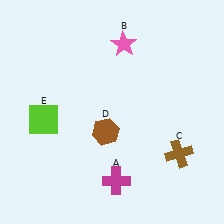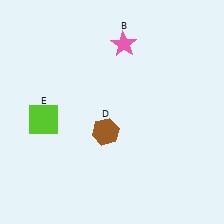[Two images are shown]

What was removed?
The magenta cross (A), the brown cross (C) were removed in Image 2.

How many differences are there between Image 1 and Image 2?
There are 2 differences between the two images.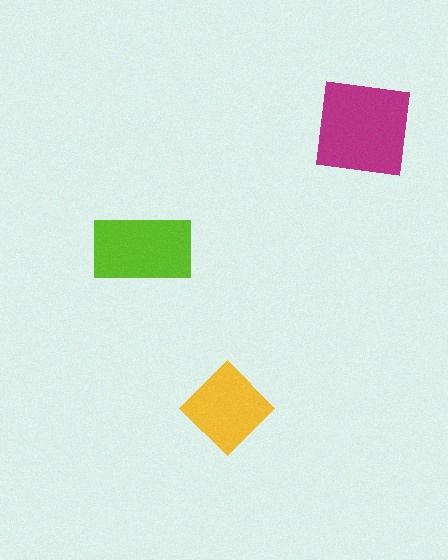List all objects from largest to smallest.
The magenta square, the lime rectangle, the yellow diamond.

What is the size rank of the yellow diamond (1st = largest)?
3rd.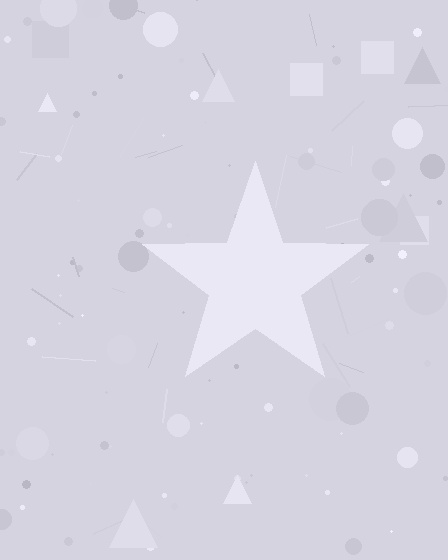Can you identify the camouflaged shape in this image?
The camouflaged shape is a star.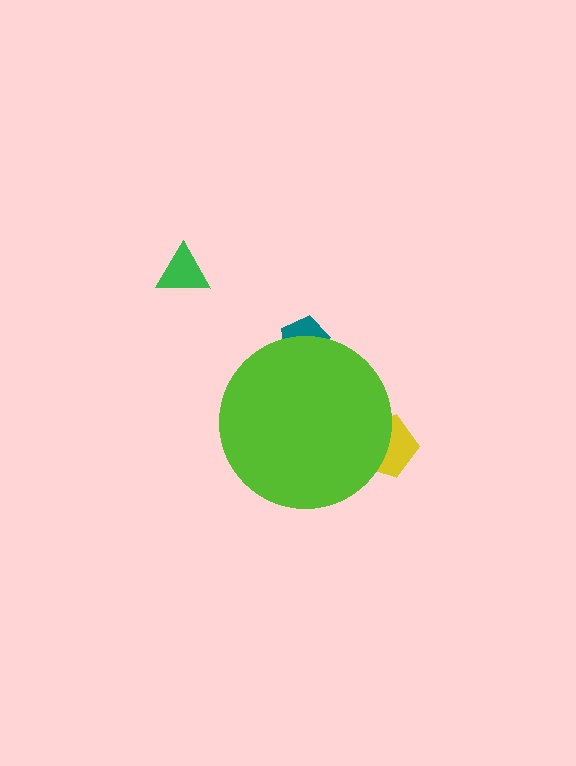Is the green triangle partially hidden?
No, the green triangle is fully visible.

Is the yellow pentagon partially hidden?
Yes, the yellow pentagon is partially hidden behind the lime circle.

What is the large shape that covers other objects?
A lime circle.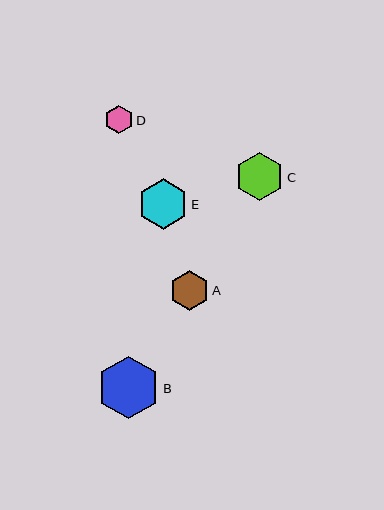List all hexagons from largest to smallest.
From largest to smallest: B, E, C, A, D.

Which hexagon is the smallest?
Hexagon D is the smallest with a size of approximately 28 pixels.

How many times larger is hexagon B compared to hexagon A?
Hexagon B is approximately 1.6 times the size of hexagon A.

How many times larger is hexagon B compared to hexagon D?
Hexagon B is approximately 2.2 times the size of hexagon D.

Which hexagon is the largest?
Hexagon B is the largest with a size of approximately 63 pixels.